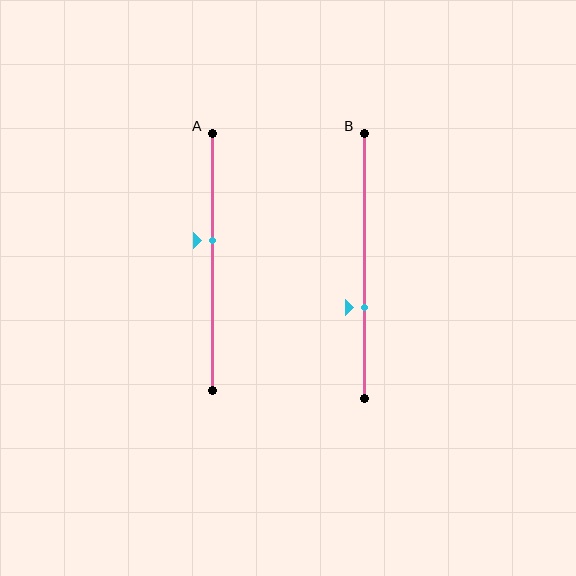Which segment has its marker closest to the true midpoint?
Segment A has its marker closest to the true midpoint.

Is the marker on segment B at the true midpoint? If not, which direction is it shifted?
No, the marker on segment B is shifted downward by about 16% of the segment length.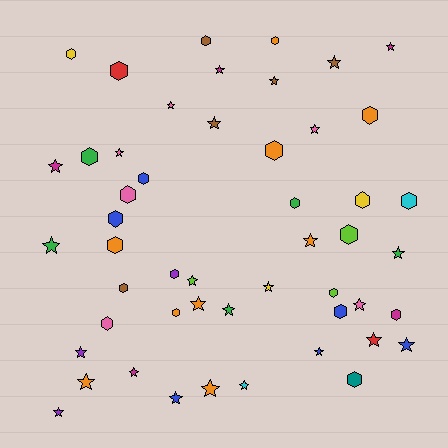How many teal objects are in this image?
There is 1 teal object.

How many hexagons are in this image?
There are 23 hexagons.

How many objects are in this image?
There are 50 objects.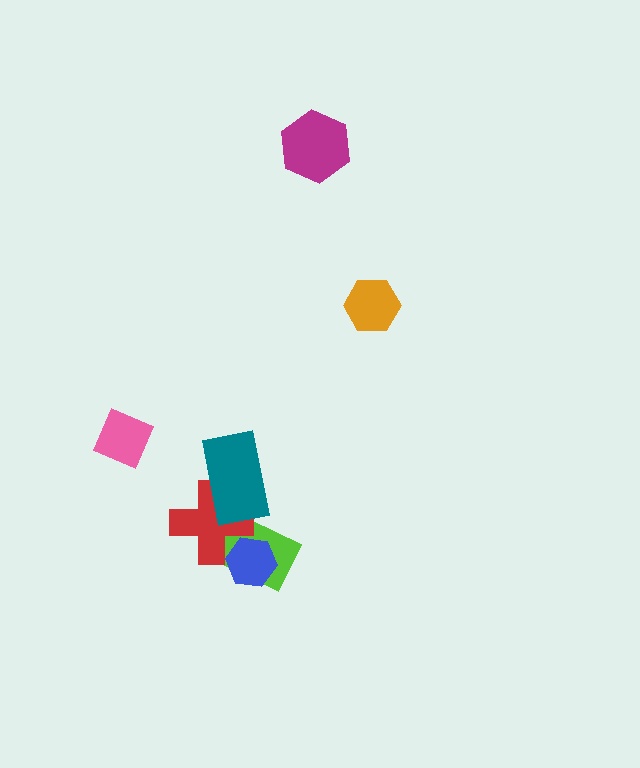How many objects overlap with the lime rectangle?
3 objects overlap with the lime rectangle.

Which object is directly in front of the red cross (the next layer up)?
The teal rectangle is directly in front of the red cross.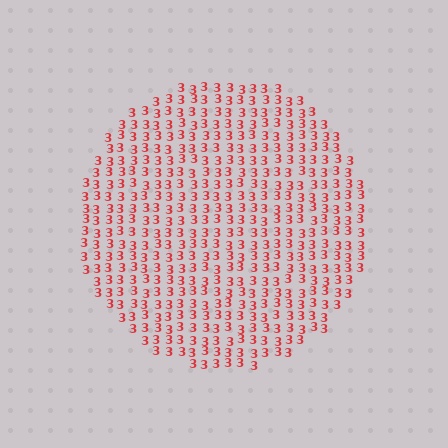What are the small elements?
The small elements are digit 3's.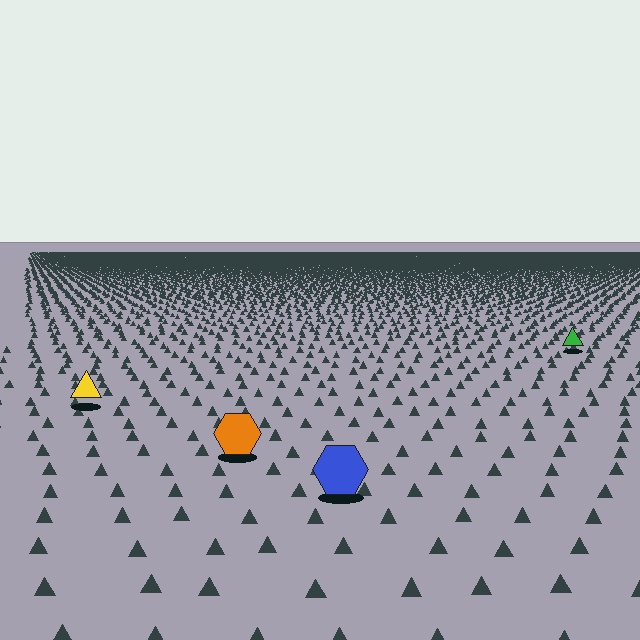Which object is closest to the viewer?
The blue hexagon is closest. The texture marks near it are larger and more spread out.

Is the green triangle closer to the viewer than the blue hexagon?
No. The blue hexagon is closer — you can tell from the texture gradient: the ground texture is coarser near it.